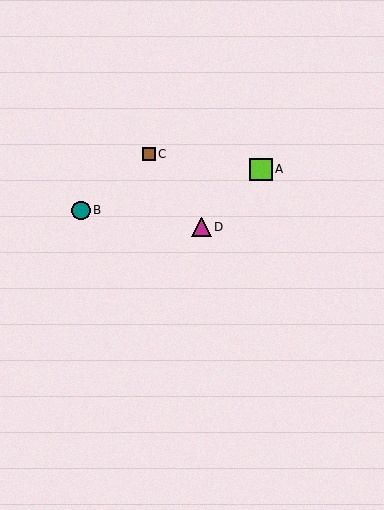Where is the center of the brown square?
The center of the brown square is at (149, 154).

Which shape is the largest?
The lime square (labeled A) is the largest.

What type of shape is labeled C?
Shape C is a brown square.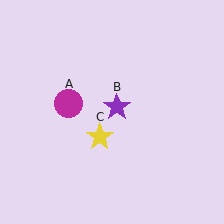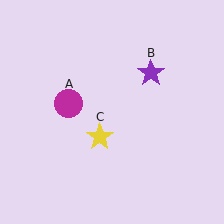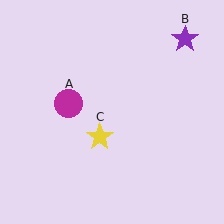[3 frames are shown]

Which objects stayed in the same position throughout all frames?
Magenta circle (object A) and yellow star (object C) remained stationary.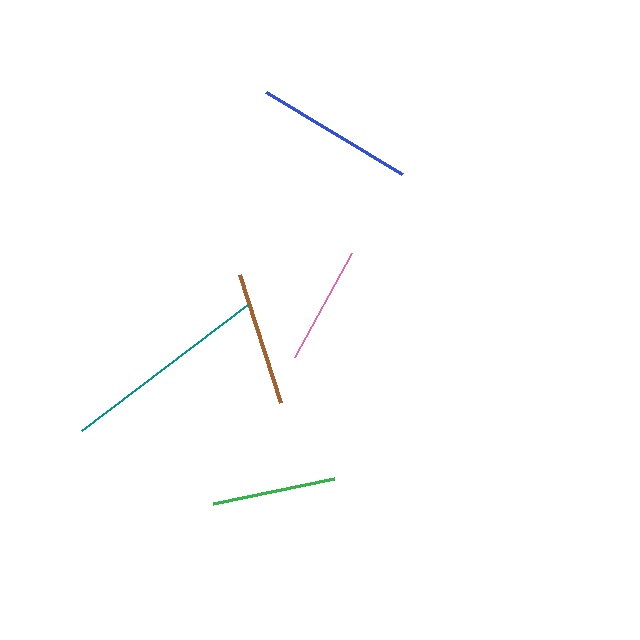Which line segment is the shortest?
The pink line is the shortest at approximately 118 pixels.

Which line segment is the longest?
The teal line is the longest at approximately 209 pixels.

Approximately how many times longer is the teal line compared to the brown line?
The teal line is approximately 1.6 times the length of the brown line.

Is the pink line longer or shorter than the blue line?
The blue line is longer than the pink line.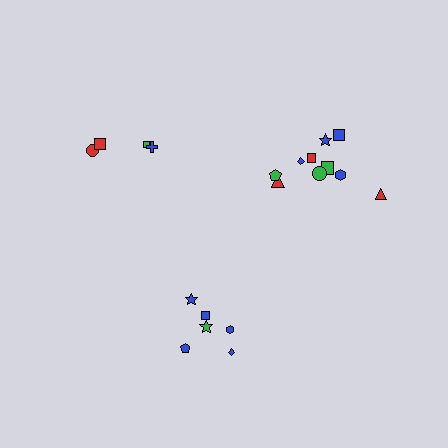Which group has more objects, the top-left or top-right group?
The top-right group.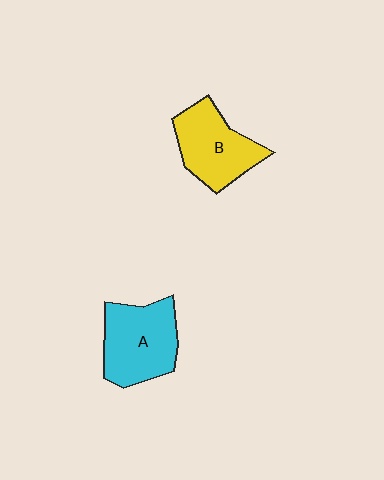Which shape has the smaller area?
Shape B (yellow).